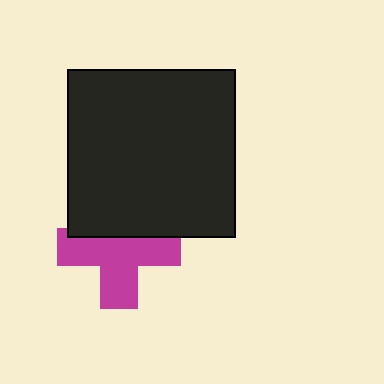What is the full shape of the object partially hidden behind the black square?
The partially hidden object is a magenta cross.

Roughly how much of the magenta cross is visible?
Most of it is visible (roughly 66%).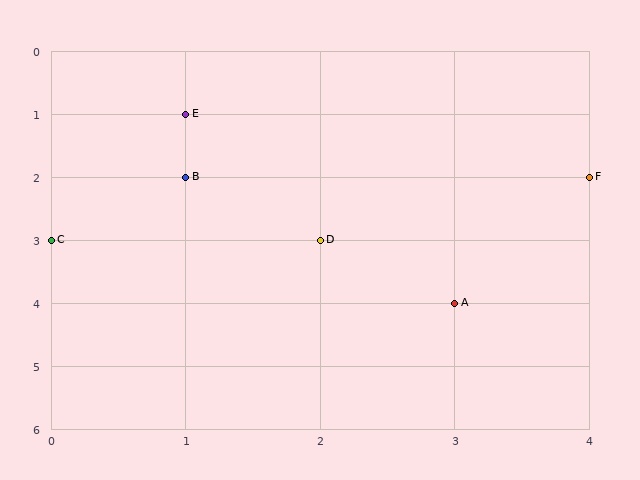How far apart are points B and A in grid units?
Points B and A are 2 columns and 2 rows apart (about 2.8 grid units diagonally).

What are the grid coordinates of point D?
Point D is at grid coordinates (2, 3).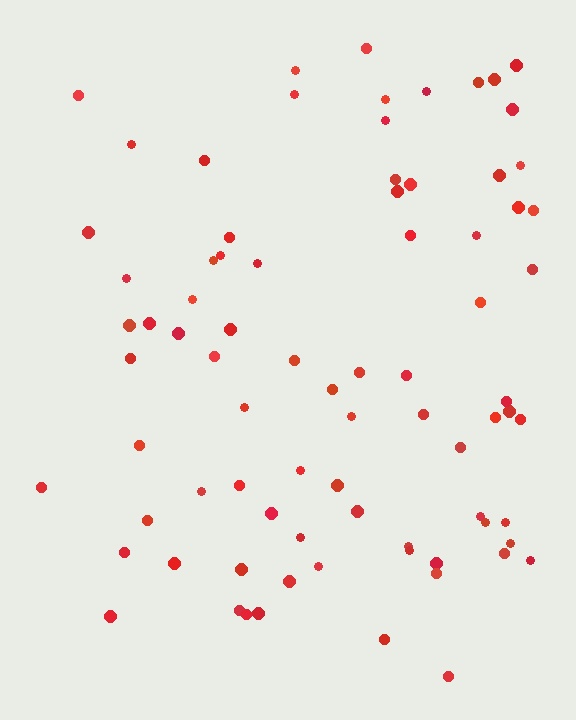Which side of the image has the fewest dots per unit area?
The left.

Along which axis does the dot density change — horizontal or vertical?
Horizontal.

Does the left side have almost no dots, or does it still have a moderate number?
Still a moderate number, just noticeably fewer than the right.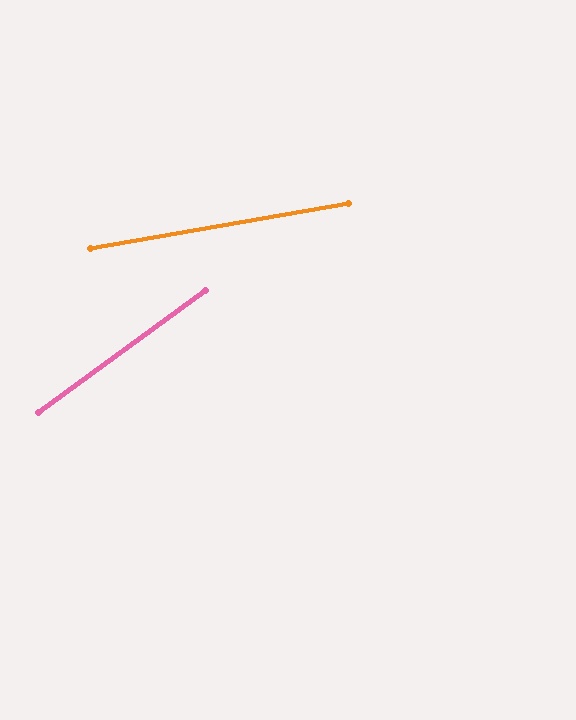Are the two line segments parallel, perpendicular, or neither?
Neither parallel nor perpendicular — they differ by about 26°.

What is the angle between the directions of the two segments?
Approximately 26 degrees.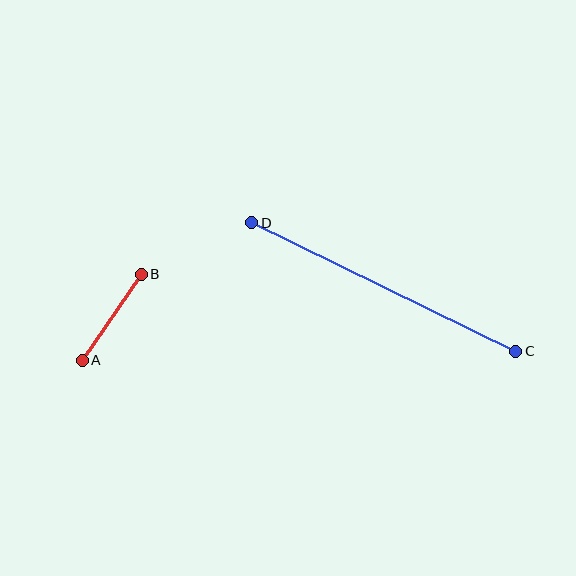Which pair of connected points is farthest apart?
Points C and D are farthest apart.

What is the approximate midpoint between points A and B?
The midpoint is at approximately (112, 317) pixels.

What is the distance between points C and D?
The distance is approximately 294 pixels.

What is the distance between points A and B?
The distance is approximately 104 pixels.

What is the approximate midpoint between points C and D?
The midpoint is at approximately (384, 287) pixels.